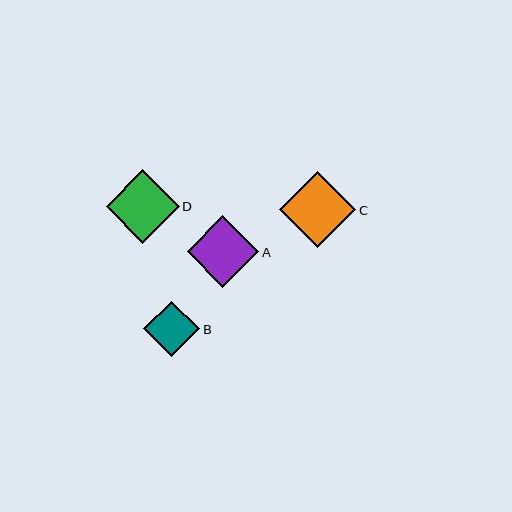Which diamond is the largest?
Diamond C is the largest with a size of approximately 76 pixels.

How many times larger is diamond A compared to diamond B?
Diamond A is approximately 1.3 times the size of diamond B.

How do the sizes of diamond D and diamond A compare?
Diamond D and diamond A are approximately the same size.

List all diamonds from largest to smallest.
From largest to smallest: C, D, A, B.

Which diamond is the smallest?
Diamond B is the smallest with a size of approximately 56 pixels.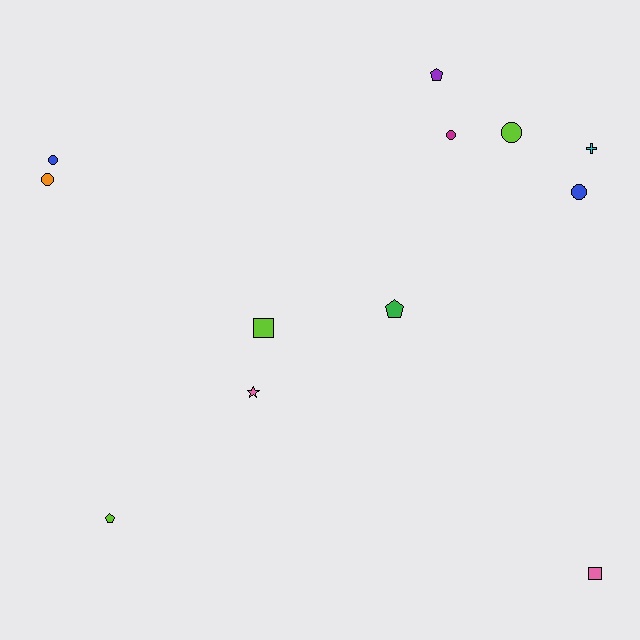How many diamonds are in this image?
There are no diamonds.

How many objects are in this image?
There are 12 objects.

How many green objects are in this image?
There is 1 green object.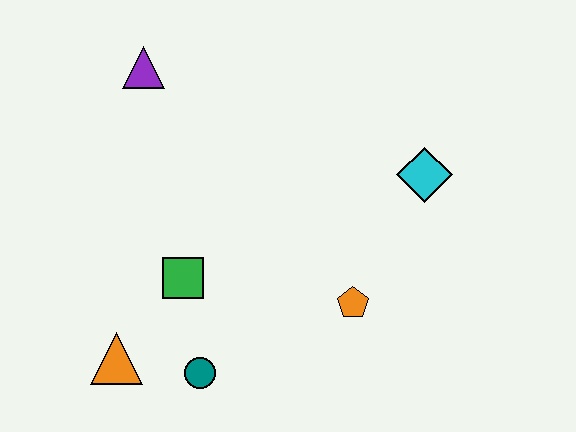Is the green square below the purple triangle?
Yes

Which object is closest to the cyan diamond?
The orange pentagon is closest to the cyan diamond.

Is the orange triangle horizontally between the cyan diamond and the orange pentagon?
No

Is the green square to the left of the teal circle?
Yes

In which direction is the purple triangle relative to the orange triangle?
The purple triangle is above the orange triangle.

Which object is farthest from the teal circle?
The purple triangle is farthest from the teal circle.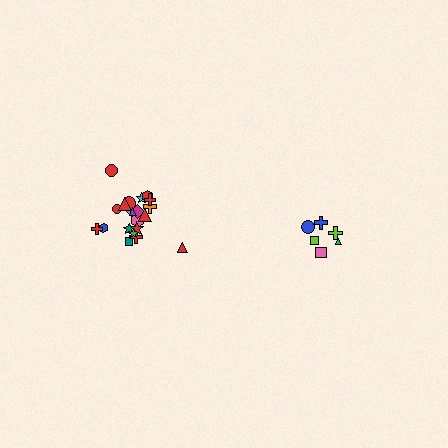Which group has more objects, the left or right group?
The left group.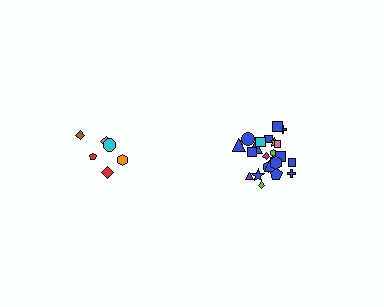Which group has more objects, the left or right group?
The right group.